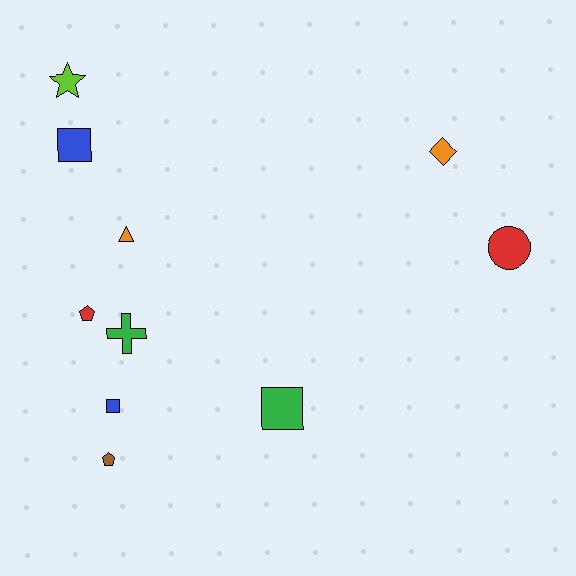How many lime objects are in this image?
There is 1 lime object.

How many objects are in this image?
There are 10 objects.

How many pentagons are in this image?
There are 2 pentagons.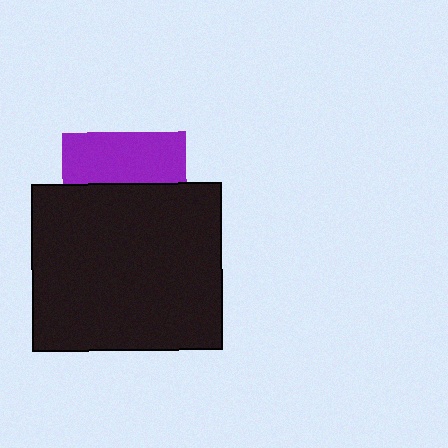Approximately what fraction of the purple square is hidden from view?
Roughly 60% of the purple square is hidden behind the black rectangle.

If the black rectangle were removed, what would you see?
You would see the complete purple square.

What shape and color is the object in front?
The object in front is a black rectangle.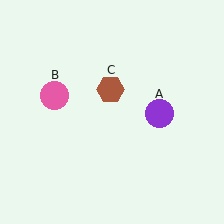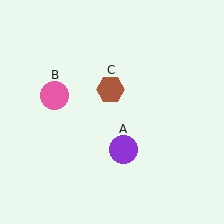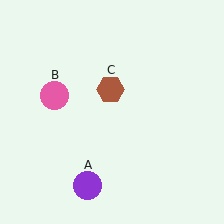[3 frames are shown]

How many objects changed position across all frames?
1 object changed position: purple circle (object A).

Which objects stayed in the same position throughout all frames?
Pink circle (object B) and brown hexagon (object C) remained stationary.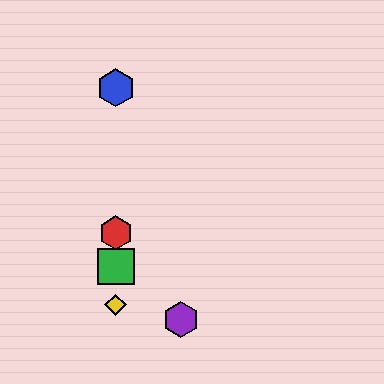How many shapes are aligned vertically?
4 shapes (the red hexagon, the blue hexagon, the green square, the yellow diamond) are aligned vertically.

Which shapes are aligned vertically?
The red hexagon, the blue hexagon, the green square, the yellow diamond are aligned vertically.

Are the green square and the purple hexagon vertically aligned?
No, the green square is at x≈116 and the purple hexagon is at x≈181.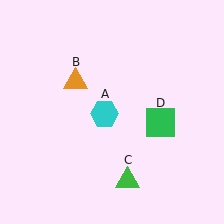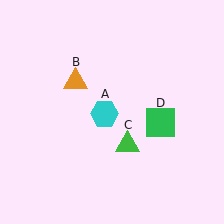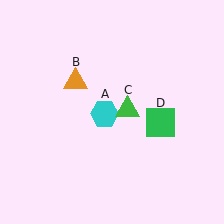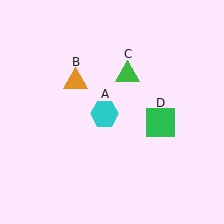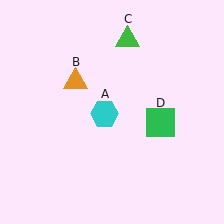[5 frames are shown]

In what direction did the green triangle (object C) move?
The green triangle (object C) moved up.